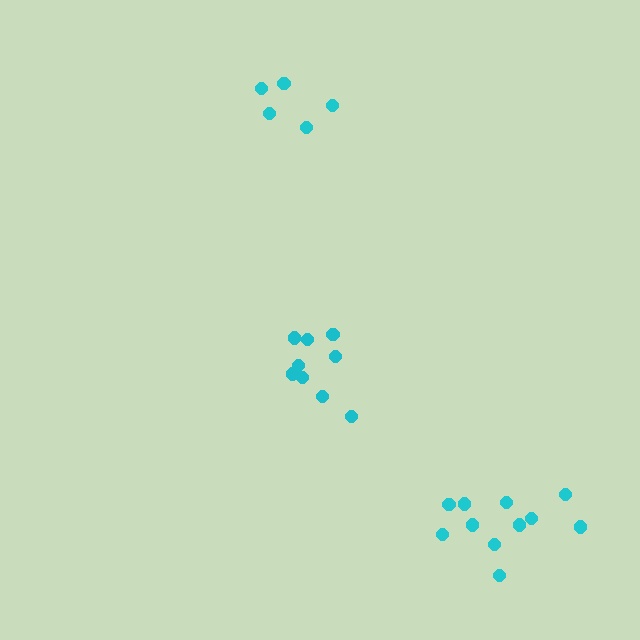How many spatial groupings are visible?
There are 3 spatial groupings.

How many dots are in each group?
Group 1: 9 dots, Group 2: 11 dots, Group 3: 5 dots (25 total).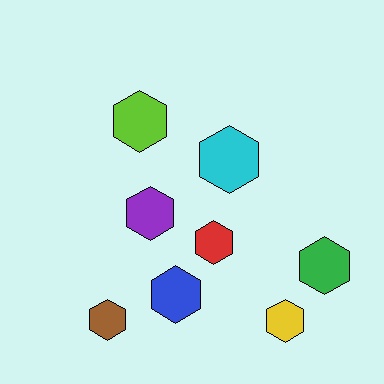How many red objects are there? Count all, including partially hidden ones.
There is 1 red object.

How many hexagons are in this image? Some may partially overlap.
There are 8 hexagons.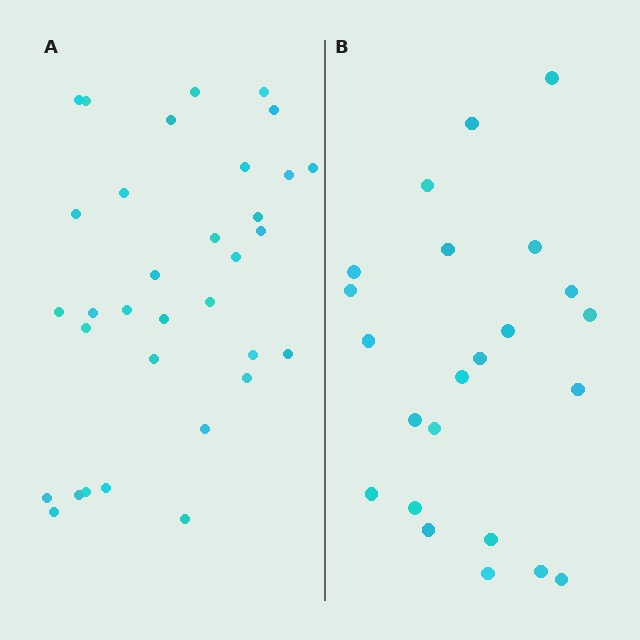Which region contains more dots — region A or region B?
Region A (the left region) has more dots.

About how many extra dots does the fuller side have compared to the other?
Region A has roughly 10 or so more dots than region B.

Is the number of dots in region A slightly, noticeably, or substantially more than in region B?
Region A has noticeably more, but not dramatically so. The ratio is roughly 1.4 to 1.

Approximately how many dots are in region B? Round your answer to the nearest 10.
About 20 dots. (The exact count is 23, which rounds to 20.)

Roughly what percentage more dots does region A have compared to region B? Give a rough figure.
About 45% more.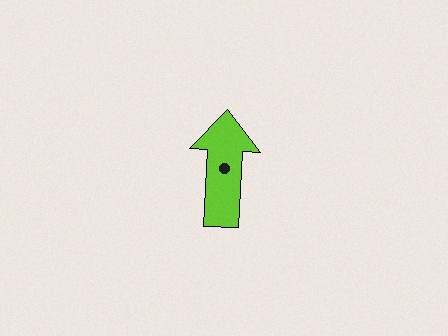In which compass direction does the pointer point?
North.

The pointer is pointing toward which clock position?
Roughly 12 o'clock.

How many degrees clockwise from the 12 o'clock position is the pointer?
Approximately 3 degrees.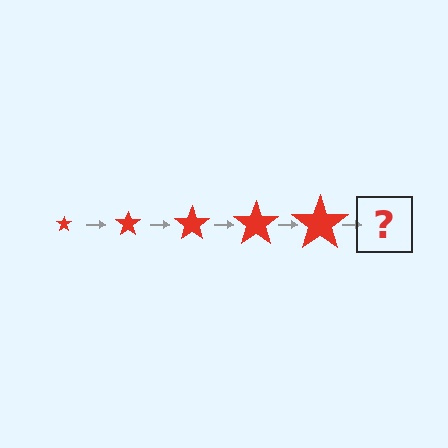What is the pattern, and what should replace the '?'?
The pattern is that the star gets progressively larger each step. The '?' should be a red star, larger than the previous one.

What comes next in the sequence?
The next element should be a red star, larger than the previous one.